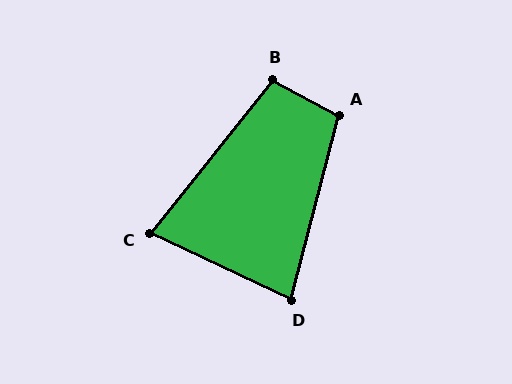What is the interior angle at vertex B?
Approximately 101 degrees (obtuse).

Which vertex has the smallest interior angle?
C, at approximately 77 degrees.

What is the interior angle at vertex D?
Approximately 79 degrees (acute).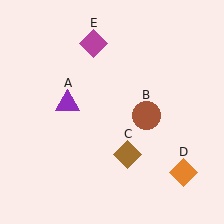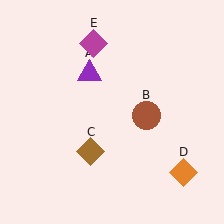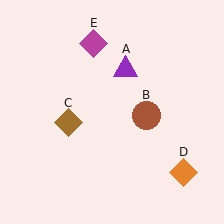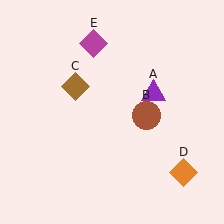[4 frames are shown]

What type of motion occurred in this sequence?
The purple triangle (object A), brown diamond (object C) rotated clockwise around the center of the scene.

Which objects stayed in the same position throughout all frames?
Brown circle (object B) and orange diamond (object D) and magenta diamond (object E) remained stationary.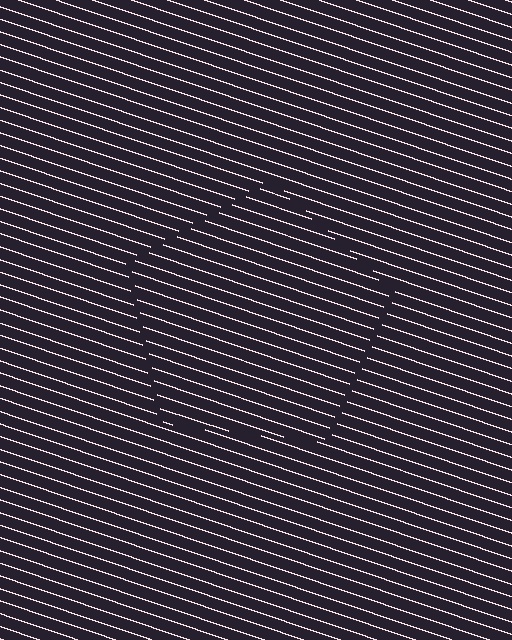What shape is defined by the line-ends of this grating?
An illusory pentagon. The interior of the shape contains the same grating, shifted by half a period — the contour is defined by the phase discontinuity where line-ends from the inner and outer gratings abut.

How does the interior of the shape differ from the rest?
The interior of the shape contains the same grating, shifted by half a period — the contour is defined by the phase discontinuity where line-ends from the inner and outer gratings abut.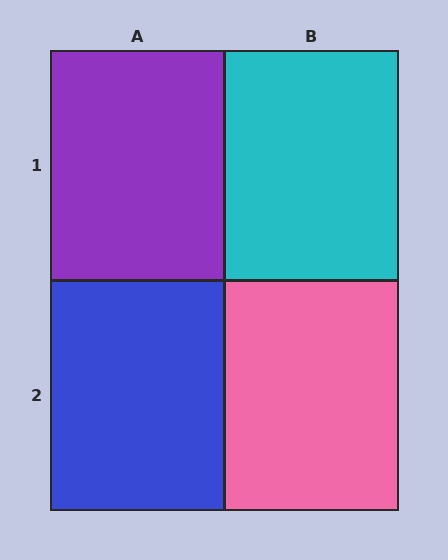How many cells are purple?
1 cell is purple.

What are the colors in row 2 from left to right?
Blue, pink.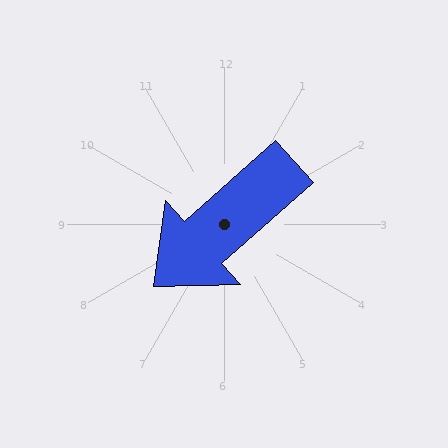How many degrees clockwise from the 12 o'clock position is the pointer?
Approximately 229 degrees.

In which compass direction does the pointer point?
Southwest.